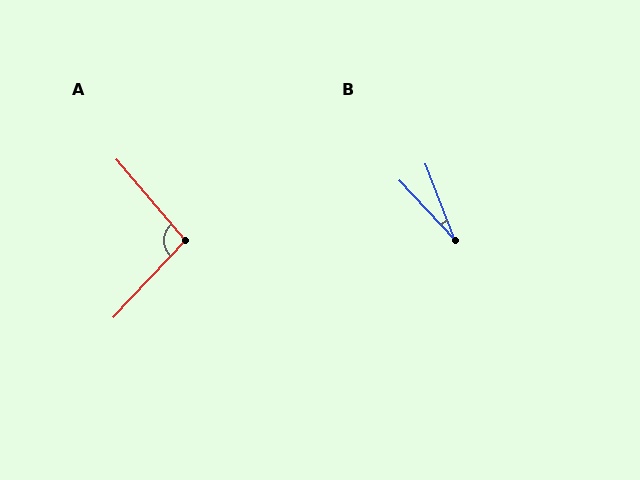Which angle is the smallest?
B, at approximately 22 degrees.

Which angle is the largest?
A, at approximately 96 degrees.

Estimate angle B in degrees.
Approximately 22 degrees.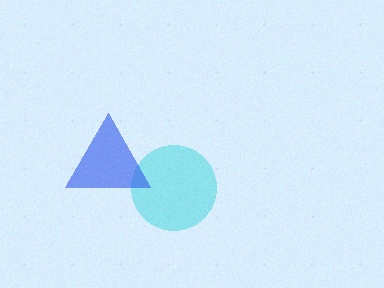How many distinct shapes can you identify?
There are 2 distinct shapes: a cyan circle, a blue triangle.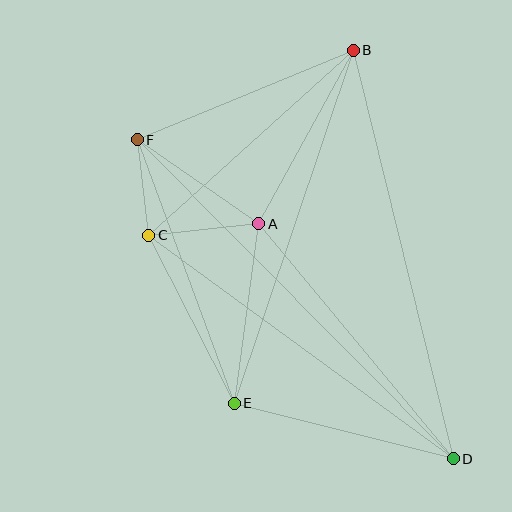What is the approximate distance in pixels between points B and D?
The distance between B and D is approximately 421 pixels.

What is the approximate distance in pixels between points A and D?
The distance between A and D is approximately 305 pixels.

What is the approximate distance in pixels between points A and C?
The distance between A and C is approximately 111 pixels.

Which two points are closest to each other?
Points C and F are closest to each other.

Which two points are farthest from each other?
Points D and F are farthest from each other.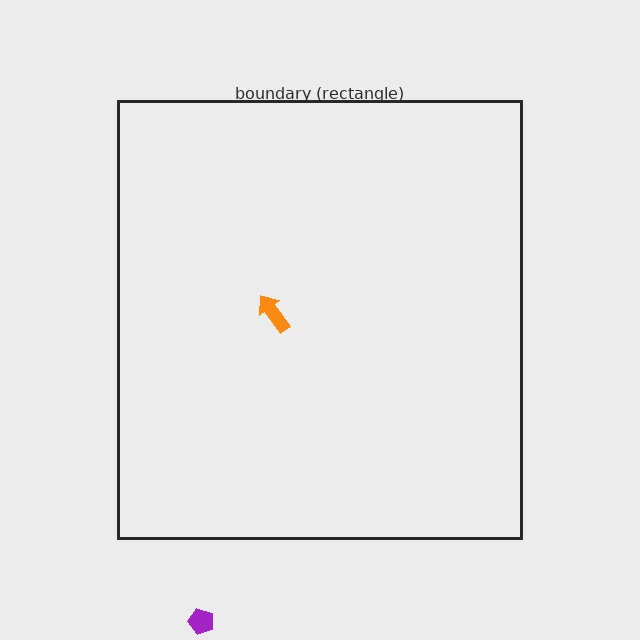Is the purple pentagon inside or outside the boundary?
Outside.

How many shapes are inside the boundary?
1 inside, 1 outside.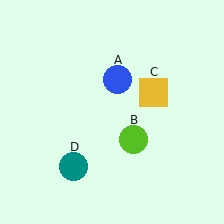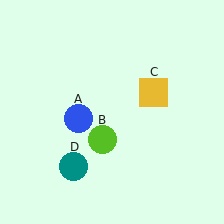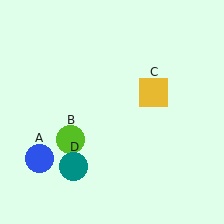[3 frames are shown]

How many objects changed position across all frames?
2 objects changed position: blue circle (object A), lime circle (object B).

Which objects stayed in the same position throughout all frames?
Yellow square (object C) and teal circle (object D) remained stationary.